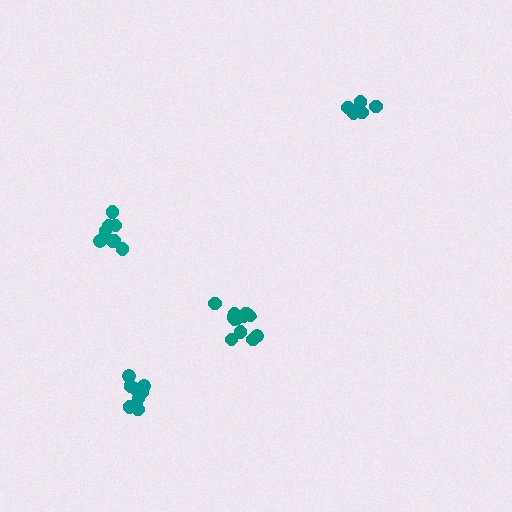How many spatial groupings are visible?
There are 4 spatial groupings.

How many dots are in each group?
Group 1: 10 dots, Group 2: 7 dots, Group 3: 12 dots, Group 4: 9 dots (38 total).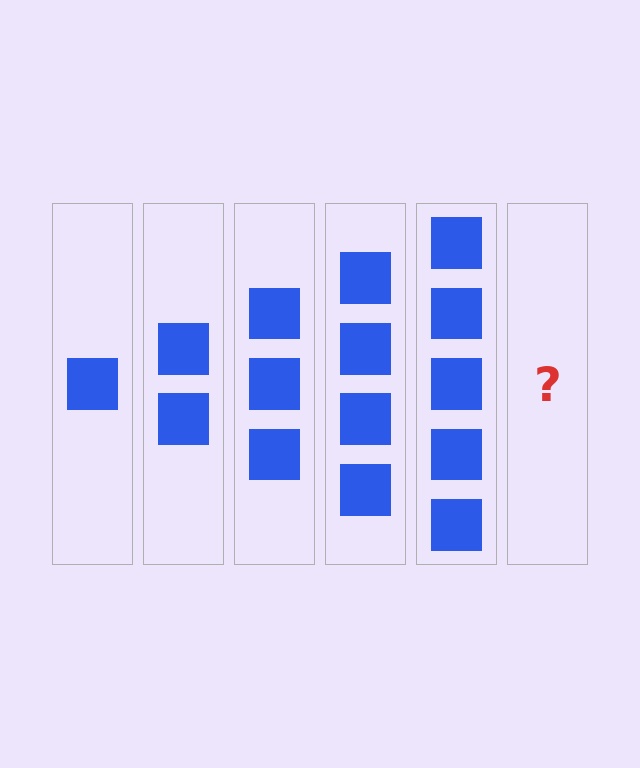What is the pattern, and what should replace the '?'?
The pattern is that each step adds one more square. The '?' should be 6 squares.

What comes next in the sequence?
The next element should be 6 squares.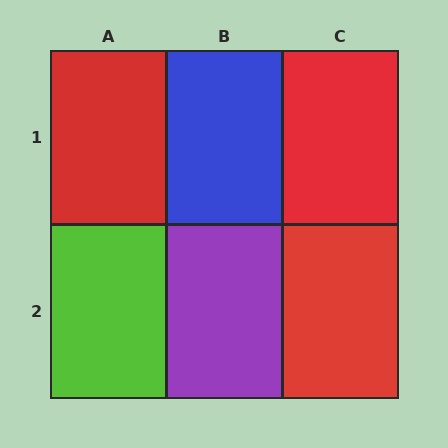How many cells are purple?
1 cell is purple.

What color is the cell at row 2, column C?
Red.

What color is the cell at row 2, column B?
Purple.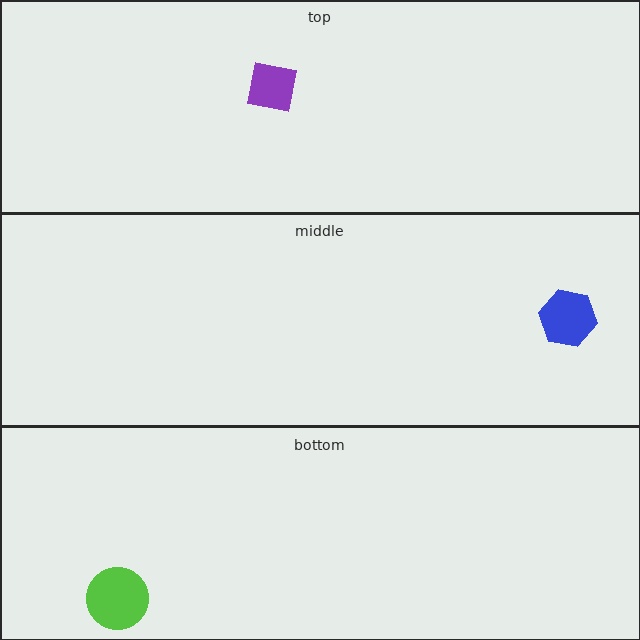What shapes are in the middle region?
The blue hexagon.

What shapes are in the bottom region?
The lime circle.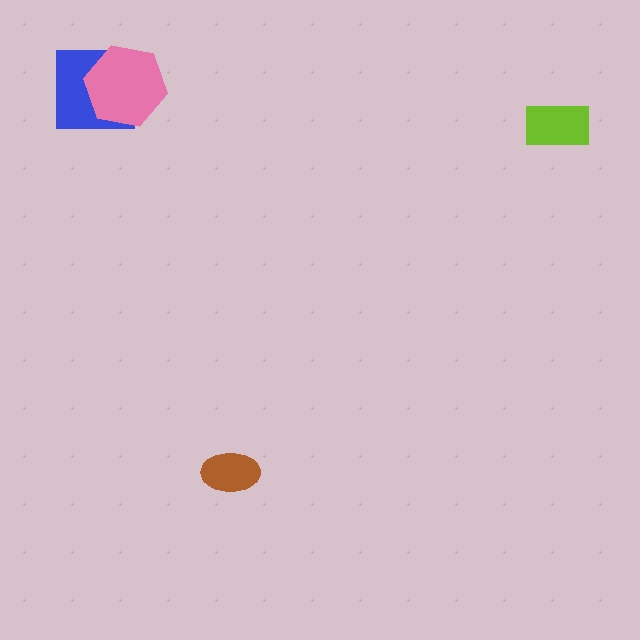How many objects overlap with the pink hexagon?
1 object overlaps with the pink hexagon.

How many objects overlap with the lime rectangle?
0 objects overlap with the lime rectangle.